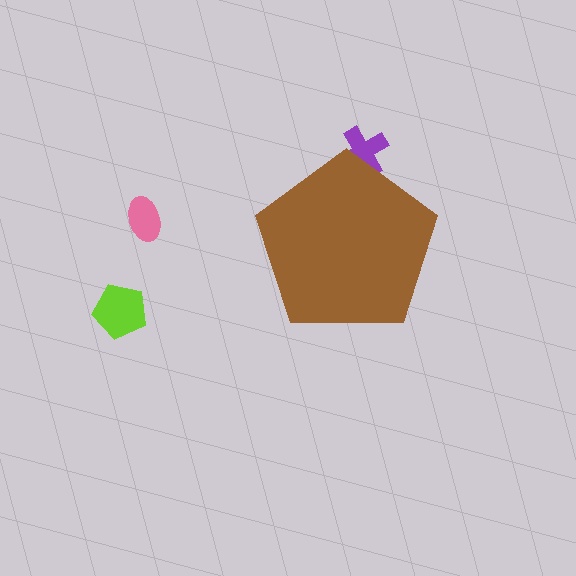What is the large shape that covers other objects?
A brown pentagon.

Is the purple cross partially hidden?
Yes, the purple cross is partially hidden behind the brown pentagon.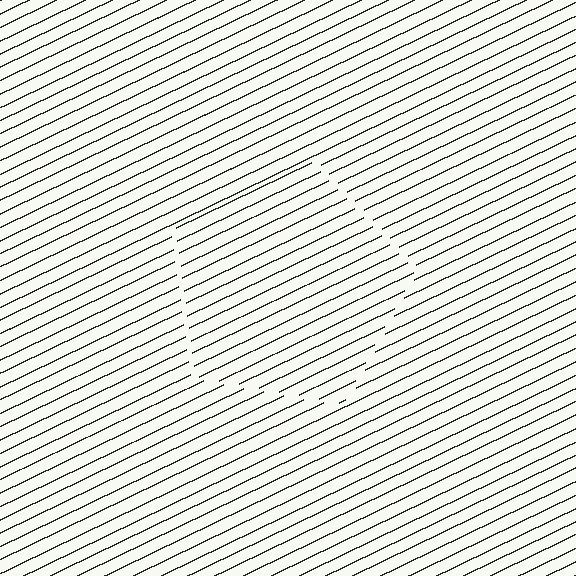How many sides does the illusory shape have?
5 sides — the line-ends trace a pentagon.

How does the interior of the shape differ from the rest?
The interior of the shape contains the same grating, shifted by half a period — the contour is defined by the phase discontinuity where line-ends from the inner and outer gratings abut.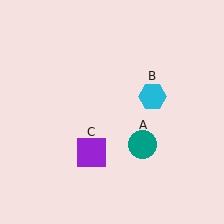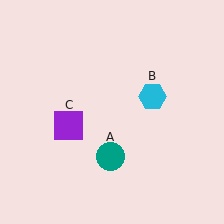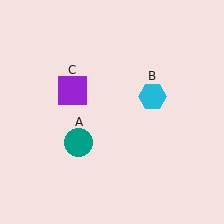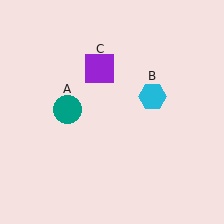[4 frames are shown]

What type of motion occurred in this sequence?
The teal circle (object A), purple square (object C) rotated clockwise around the center of the scene.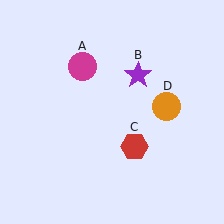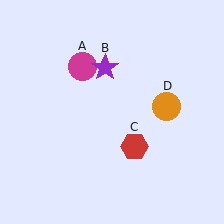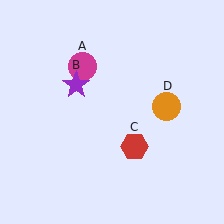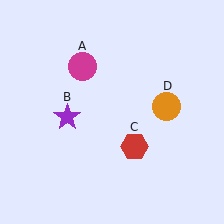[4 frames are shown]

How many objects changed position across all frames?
1 object changed position: purple star (object B).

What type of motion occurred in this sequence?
The purple star (object B) rotated counterclockwise around the center of the scene.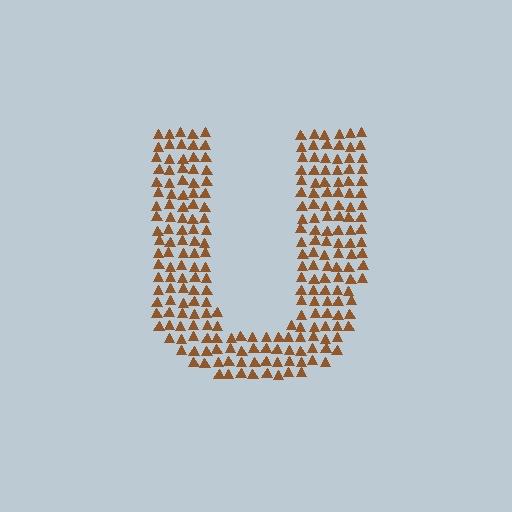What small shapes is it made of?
It is made of small triangles.